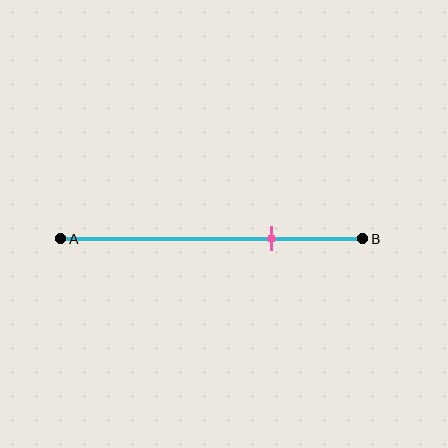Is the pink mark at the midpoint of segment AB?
No, the mark is at about 70% from A, not at the 50% midpoint.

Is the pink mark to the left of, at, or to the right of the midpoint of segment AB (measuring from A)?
The pink mark is to the right of the midpoint of segment AB.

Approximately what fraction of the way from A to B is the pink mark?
The pink mark is approximately 70% of the way from A to B.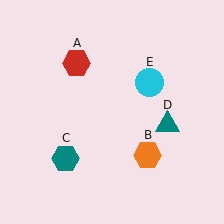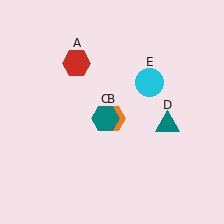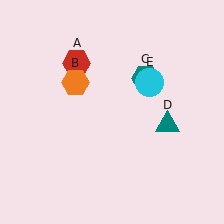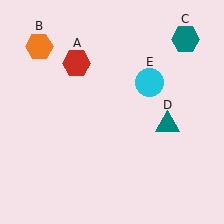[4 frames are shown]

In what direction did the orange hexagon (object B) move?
The orange hexagon (object B) moved up and to the left.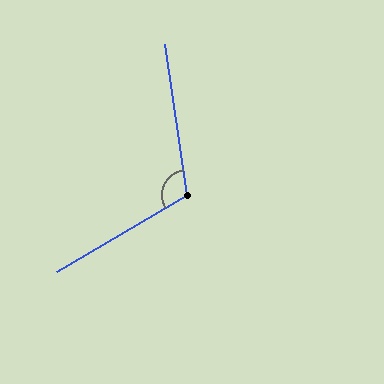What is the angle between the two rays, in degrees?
Approximately 112 degrees.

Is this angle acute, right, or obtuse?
It is obtuse.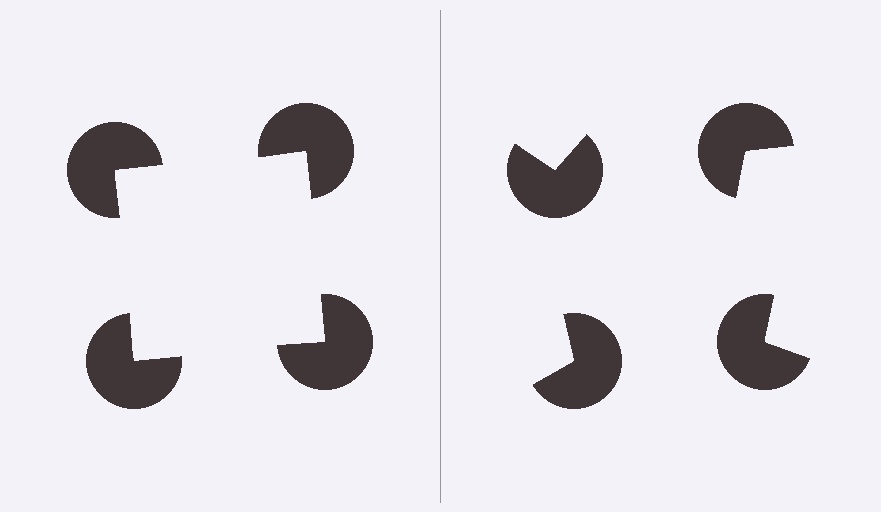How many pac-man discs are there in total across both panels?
8 — 4 on each side.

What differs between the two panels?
The pac-man discs are positioned identically on both sides; only the wedge orientations differ. On the left they align to a square; on the right they are misaligned.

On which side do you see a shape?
An illusory square appears on the left side. On the right side the wedge cuts are rotated, so no coherent shape forms.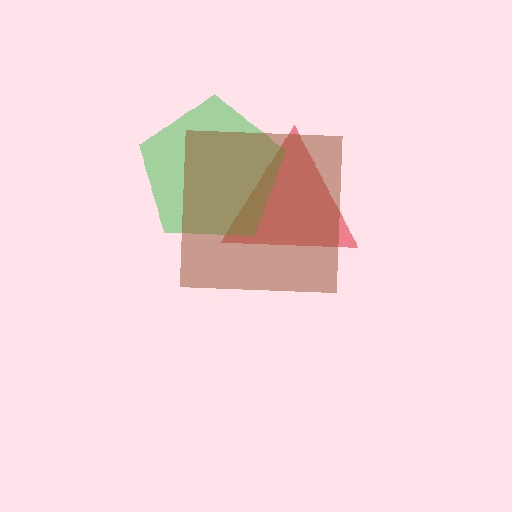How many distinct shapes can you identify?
There are 3 distinct shapes: a red triangle, a green pentagon, a brown square.